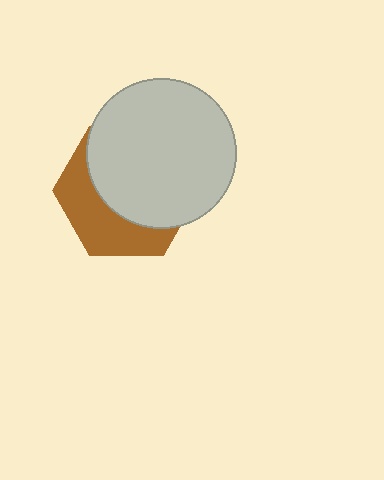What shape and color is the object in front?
The object in front is a light gray circle.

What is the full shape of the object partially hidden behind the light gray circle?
The partially hidden object is a brown hexagon.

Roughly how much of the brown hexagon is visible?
A small part of it is visible (roughly 38%).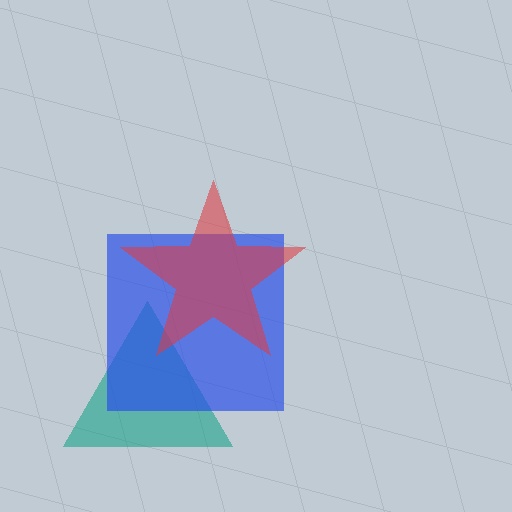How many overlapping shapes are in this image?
There are 3 overlapping shapes in the image.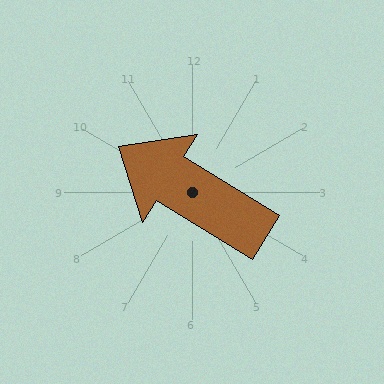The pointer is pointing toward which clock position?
Roughly 10 o'clock.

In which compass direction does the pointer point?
Northwest.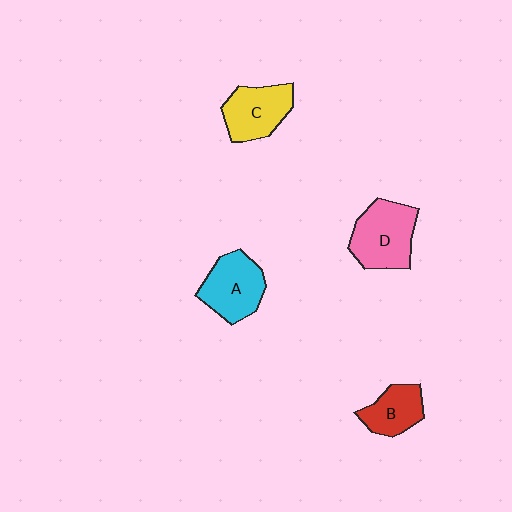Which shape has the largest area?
Shape D (pink).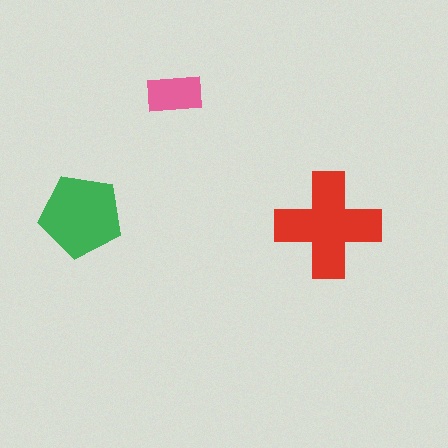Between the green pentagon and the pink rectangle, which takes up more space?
The green pentagon.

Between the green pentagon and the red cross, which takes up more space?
The red cross.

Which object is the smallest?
The pink rectangle.